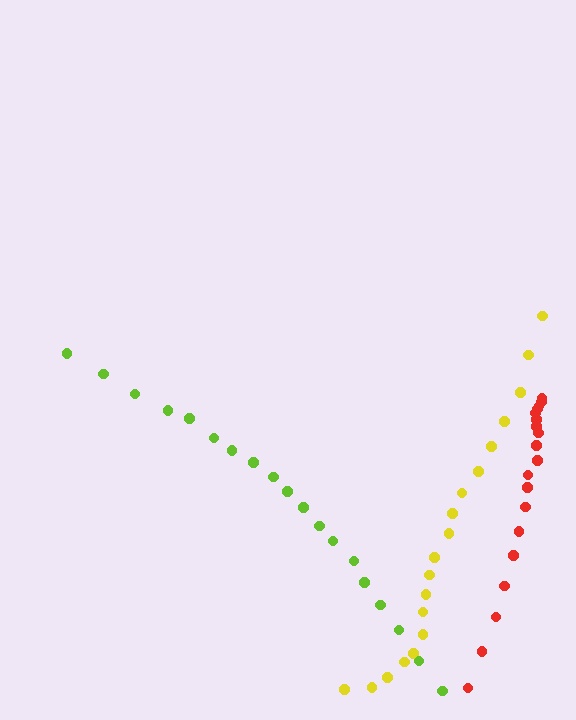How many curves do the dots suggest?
There are 3 distinct paths.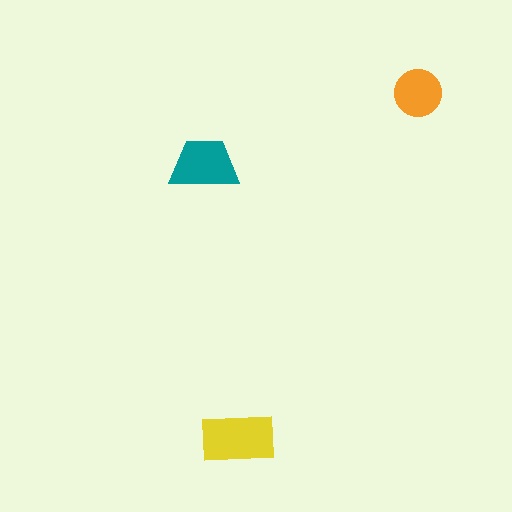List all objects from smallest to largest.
The orange circle, the teal trapezoid, the yellow rectangle.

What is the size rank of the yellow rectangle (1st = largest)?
1st.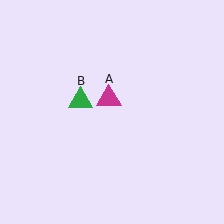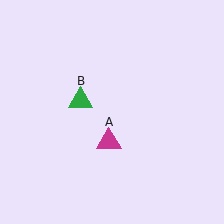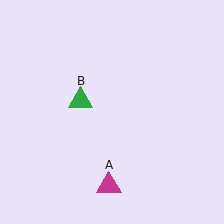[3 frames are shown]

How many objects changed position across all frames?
1 object changed position: magenta triangle (object A).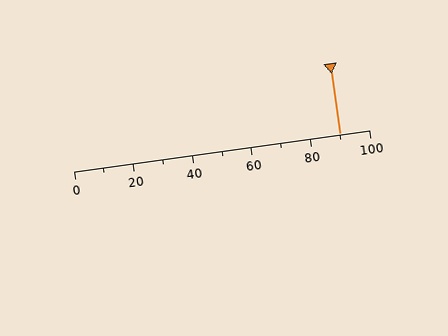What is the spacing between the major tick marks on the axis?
The major ticks are spaced 20 apart.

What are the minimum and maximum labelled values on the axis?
The axis runs from 0 to 100.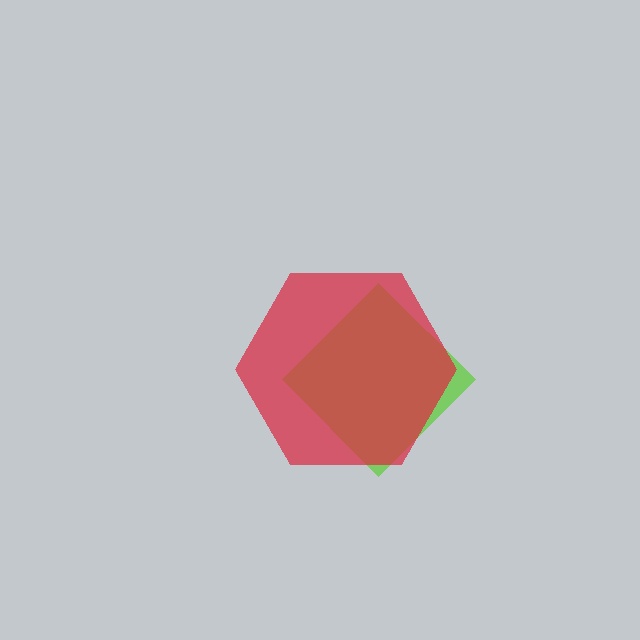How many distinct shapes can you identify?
There are 2 distinct shapes: a lime diamond, a red hexagon.